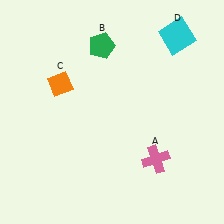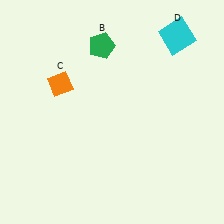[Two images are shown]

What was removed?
The pink cross (A) was removed in Image 2.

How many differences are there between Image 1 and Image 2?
There is 1 difference between the two images.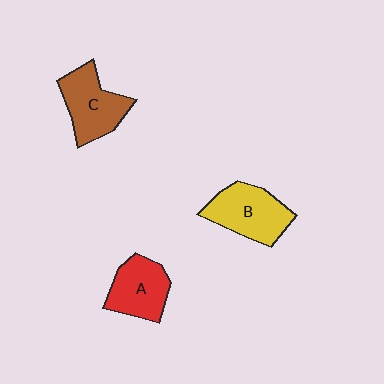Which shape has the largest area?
Shape B (yellow).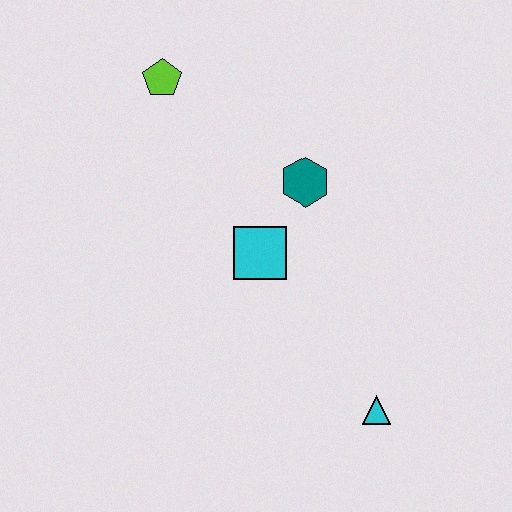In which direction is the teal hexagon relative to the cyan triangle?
The teal hexagon is above the cyan triangle.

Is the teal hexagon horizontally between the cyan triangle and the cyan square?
Yes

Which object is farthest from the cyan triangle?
The lime pentagon is farthest from the cyan triangle.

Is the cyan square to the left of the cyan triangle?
Yes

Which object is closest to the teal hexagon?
The cyan square is closest to the teal hexagon.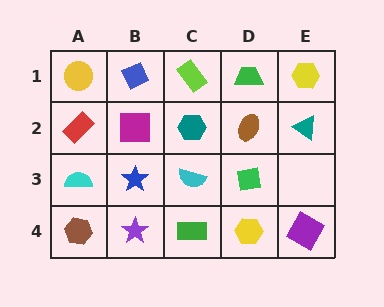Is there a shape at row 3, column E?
No, that cell is empty.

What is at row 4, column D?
A yellow hexagon.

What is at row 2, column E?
A teal triangle.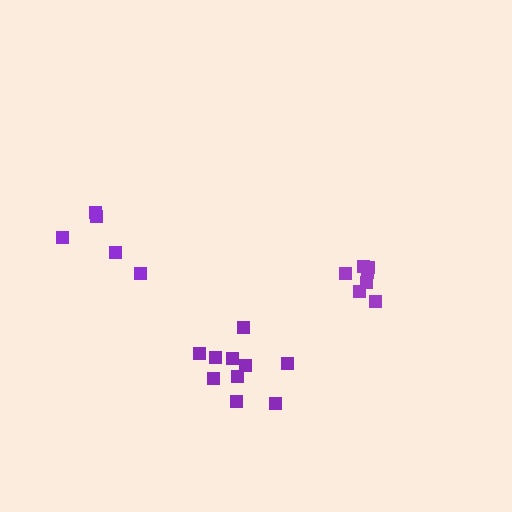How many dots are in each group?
Group 1: 7 dots, Group 2: 5 dots, Group 3: 10 dots (22 total).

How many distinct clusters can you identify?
There are 3 distinct clusters.